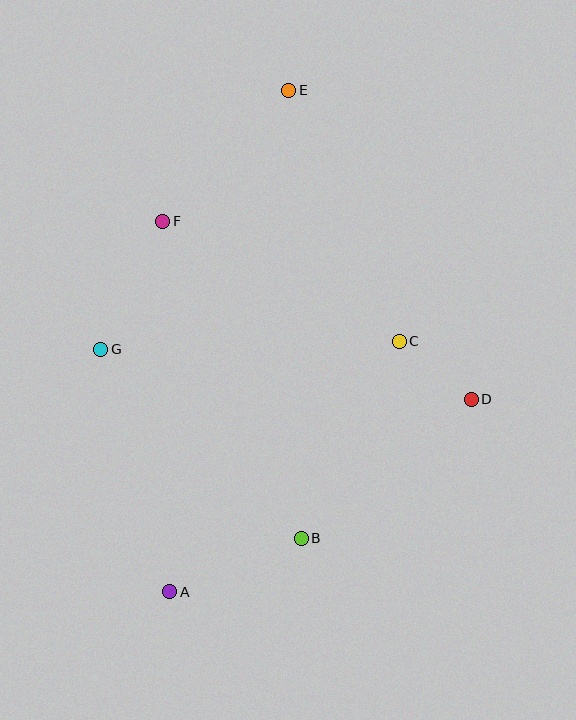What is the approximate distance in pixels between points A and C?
The distance between A and C is approximately 339 pixels.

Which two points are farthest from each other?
Points A and E are farthest from each other.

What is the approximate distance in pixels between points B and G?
The distance between B and G is approximately 275 pixels.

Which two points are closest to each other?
Points C and D are closest to each other.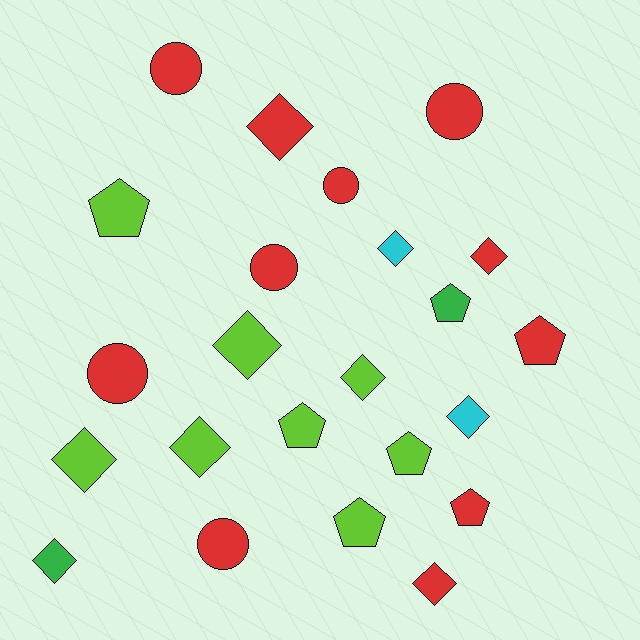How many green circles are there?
There are no green circles.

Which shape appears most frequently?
Diamond, with 10 objects.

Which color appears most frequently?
Red, with 11 objects.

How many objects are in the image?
There are 23 objects.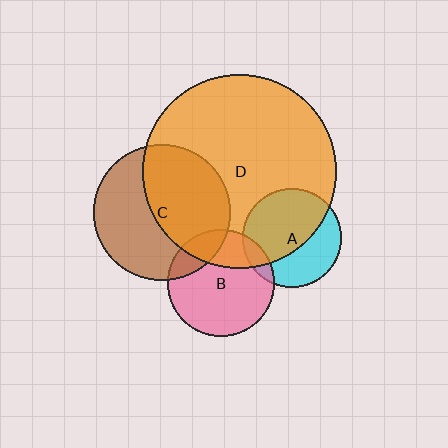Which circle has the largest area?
Circle D (orange).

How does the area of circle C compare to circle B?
Approximately 1.6 times.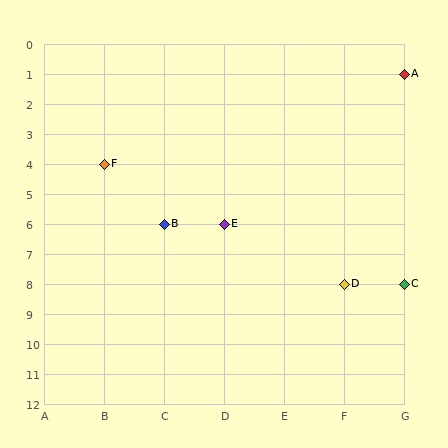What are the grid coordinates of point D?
Point D is at grid coordinates (F, 8).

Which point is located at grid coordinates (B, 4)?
Point F is at (B, 4).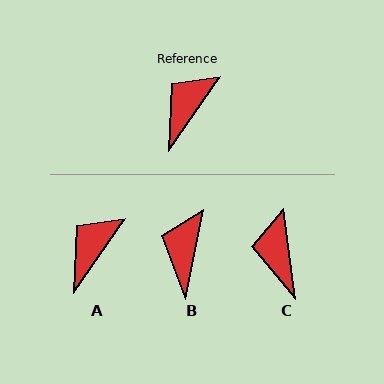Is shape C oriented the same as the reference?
No, it is off by about 42 degrees.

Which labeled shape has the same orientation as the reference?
A.